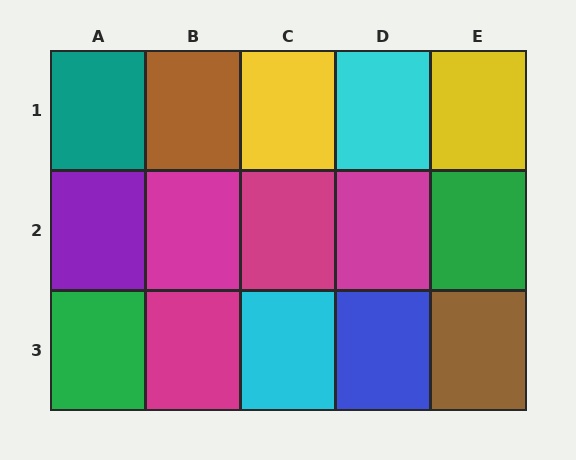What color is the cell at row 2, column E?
Green.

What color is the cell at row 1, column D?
Cyan.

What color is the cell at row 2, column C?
Magenta.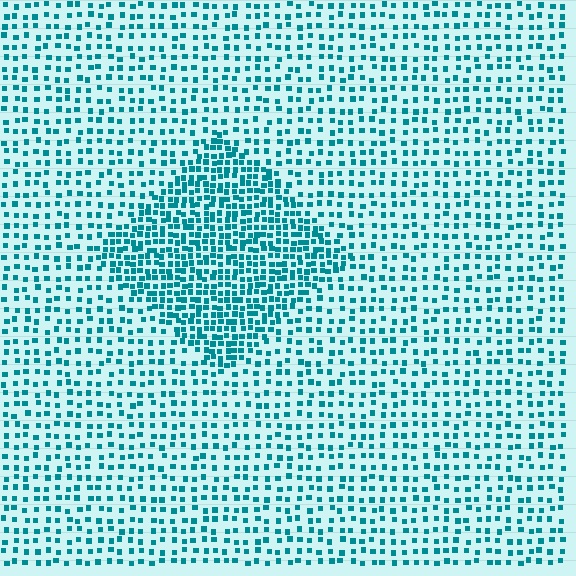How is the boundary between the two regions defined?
The boundary is defined by a change in element density (approximately 2.1x ratio). All elements are the same color, size, and shape.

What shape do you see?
I see a diamond.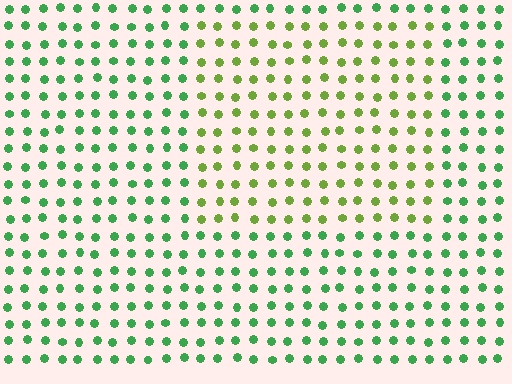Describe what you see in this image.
The image is filled with small green elements in a uniform arrangement. A rectangle-shaped region is visible where the elements are tinted to a slightly different hue, forming a subtle color boundary.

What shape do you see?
I see a rectangle.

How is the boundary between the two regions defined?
The boundary is defined purely by a slight shift in hue (about 40 degrees). Spacing, size, and orientation are identical on both sides.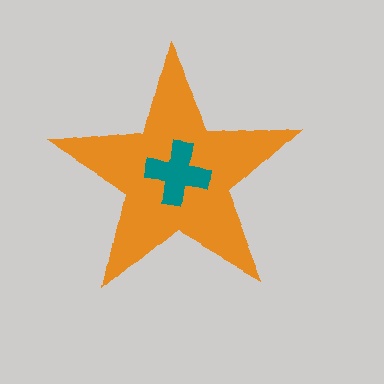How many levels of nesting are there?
2.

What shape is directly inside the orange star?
The teal cross.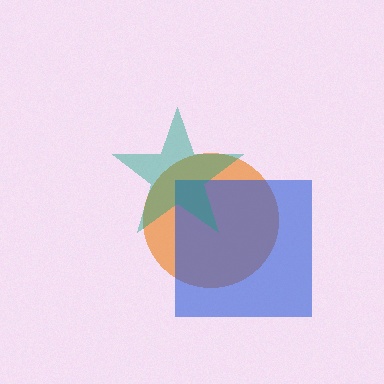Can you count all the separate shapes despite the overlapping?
Yes, there are 3 separate shapes.